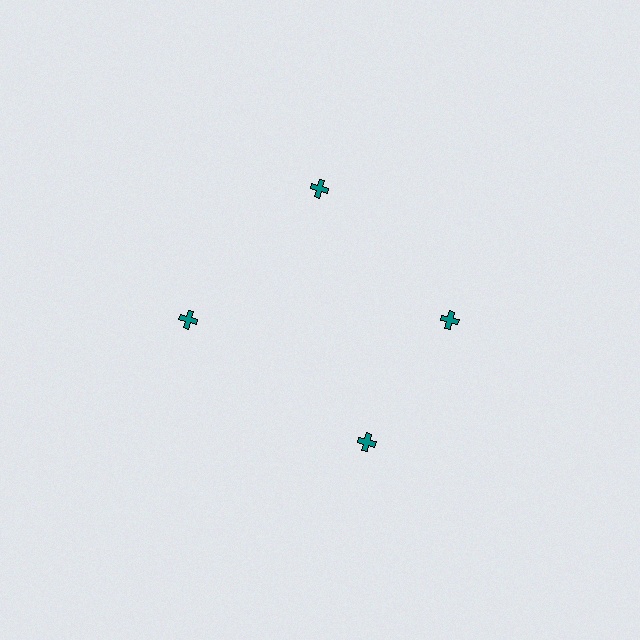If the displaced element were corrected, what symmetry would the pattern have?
It would have 4-fold rotational symmetry — the pattern would map onto itself every 90 degrees.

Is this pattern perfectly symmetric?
No. The 4 teal crosses are arranged in a ring, but one element near the 6 o'clock position is rotated out of alignment along the ring, breaking the 4-fold rotational symmetry.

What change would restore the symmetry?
The symmetry would be restored by rotating it back into even spacing with its neighbors so that all 4 crosses sit at equal angles and equal distance from the center.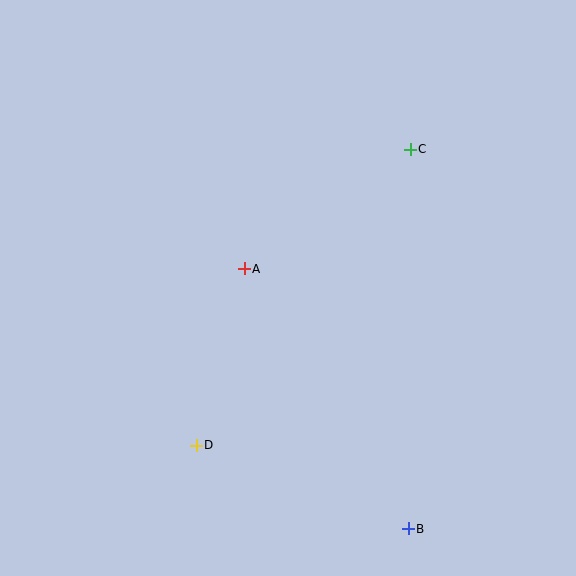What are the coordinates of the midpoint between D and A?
The midpoint between D and A is at (220, 357).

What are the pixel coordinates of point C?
Point C is at (410, 149).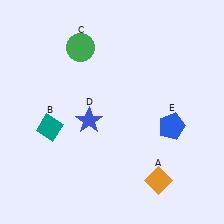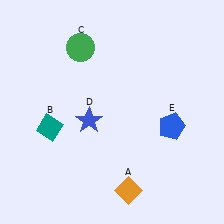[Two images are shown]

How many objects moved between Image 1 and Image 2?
1 object moved between the two images.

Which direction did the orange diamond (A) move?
The orange diamond (A) moved left.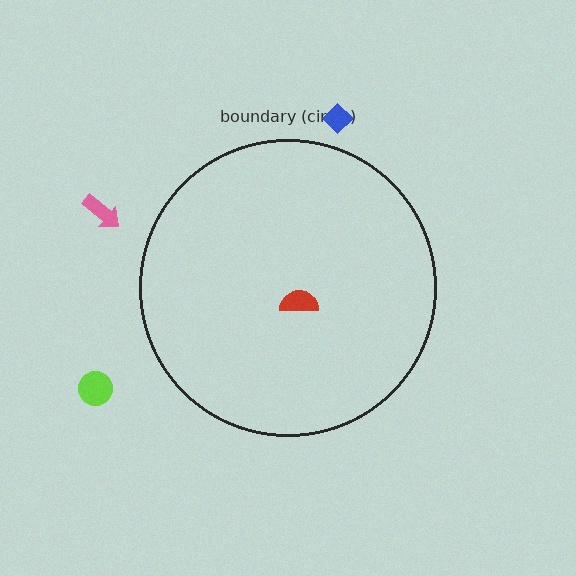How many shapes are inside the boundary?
1 inside, 3 outside.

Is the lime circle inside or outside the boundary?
Outside.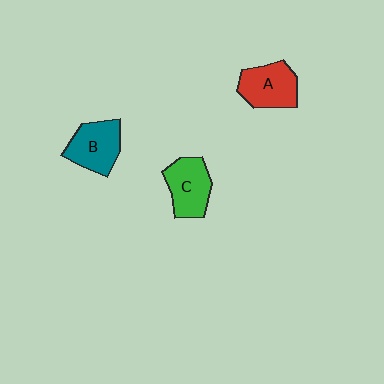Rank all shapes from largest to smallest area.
From largest to smallest: A (red), B (teal), C (green).